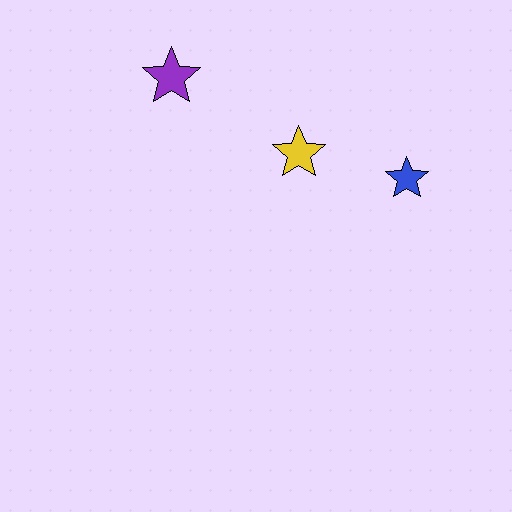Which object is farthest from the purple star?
The blue star is farthest from the purple star.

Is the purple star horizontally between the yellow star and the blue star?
No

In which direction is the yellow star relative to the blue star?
The yellow star is to the left of the blue star.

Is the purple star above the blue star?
Yes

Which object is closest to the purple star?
The yellow star is closest to the purple star.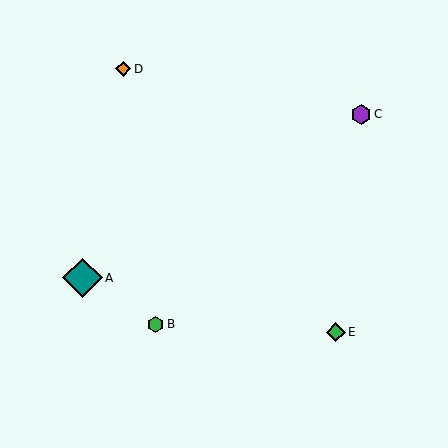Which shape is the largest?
The teal diamond (labeled A) is the largest.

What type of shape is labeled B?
Shape B is a green hexagon.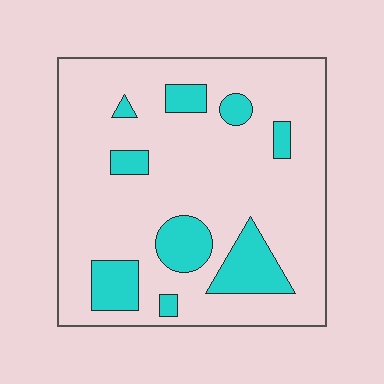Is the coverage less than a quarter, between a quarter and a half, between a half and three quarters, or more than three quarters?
Less than a quarter.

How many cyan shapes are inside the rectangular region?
9.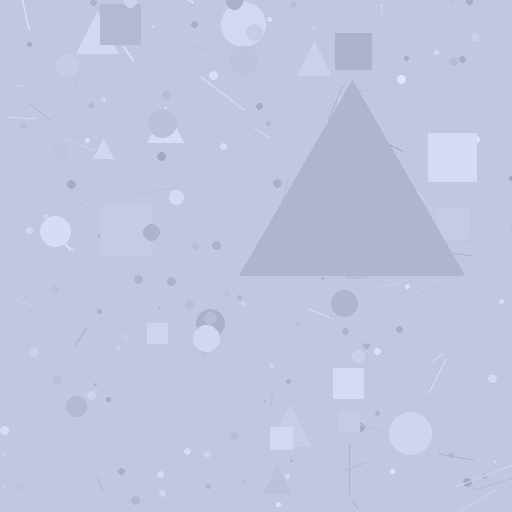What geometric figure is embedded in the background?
A triangle is embedded in the background.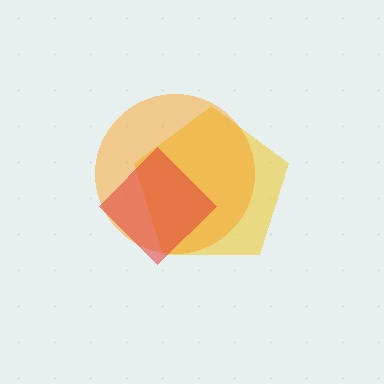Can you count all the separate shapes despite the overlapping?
Yes, there are 3 separate shapes.